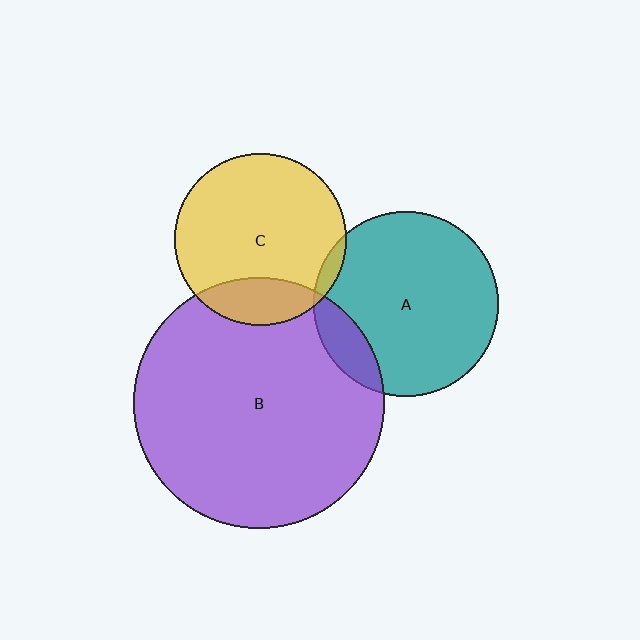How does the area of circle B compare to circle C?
Approximately 2.1 times.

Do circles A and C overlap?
Yes.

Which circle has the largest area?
Circle B (purple).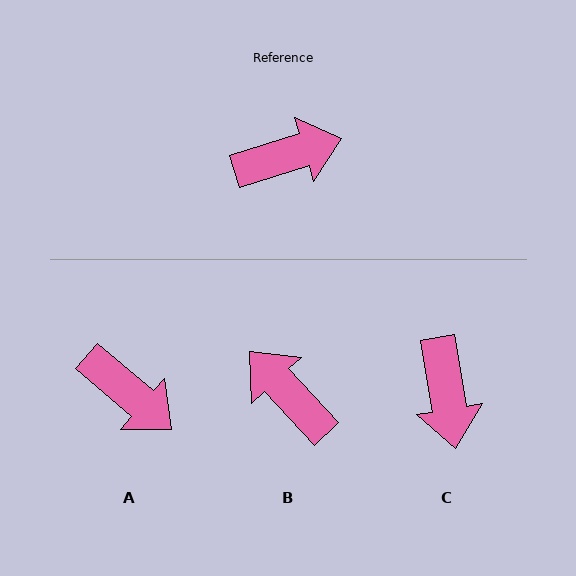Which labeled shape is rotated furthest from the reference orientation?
B, about 116 degrees away.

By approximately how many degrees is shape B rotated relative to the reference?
Approximately 116 degrees counter-clockwise.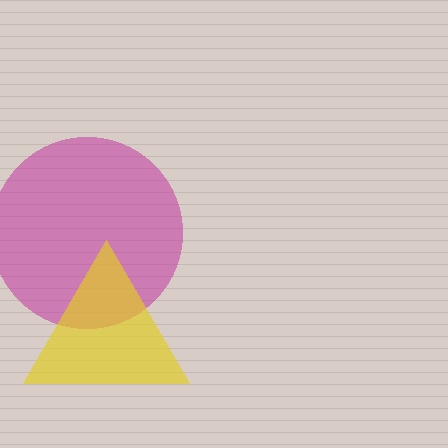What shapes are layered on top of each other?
The layered shapes are: a magenta circle, a yellow triangle.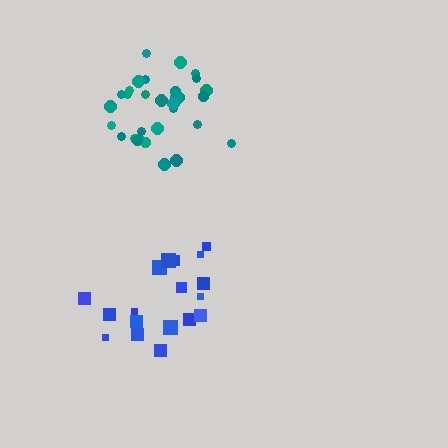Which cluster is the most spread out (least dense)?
Blue.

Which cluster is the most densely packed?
Teal.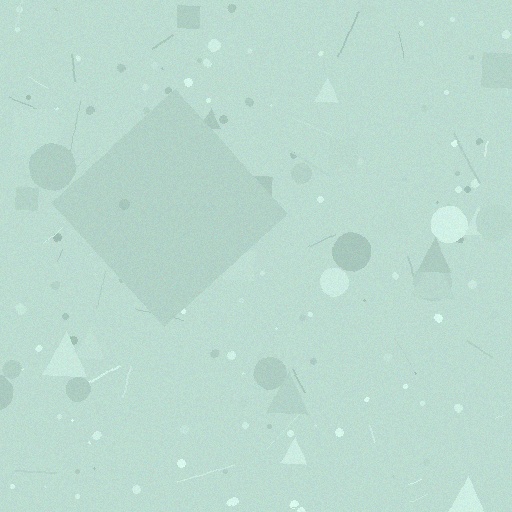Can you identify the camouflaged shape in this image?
The camouflaged shape is a diamond.